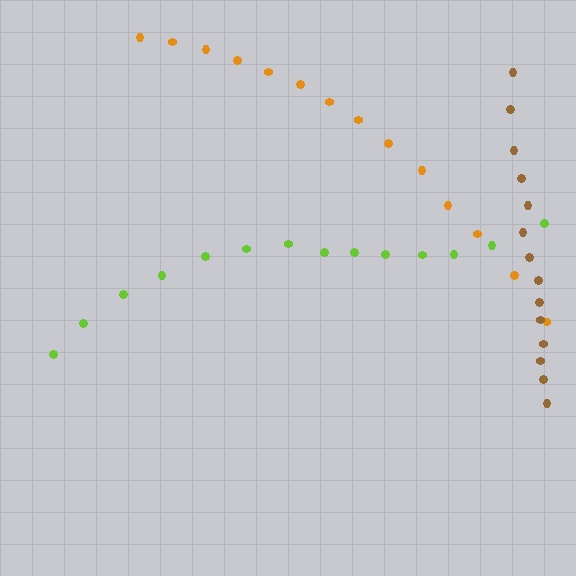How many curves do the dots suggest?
There are 3 distinct paths.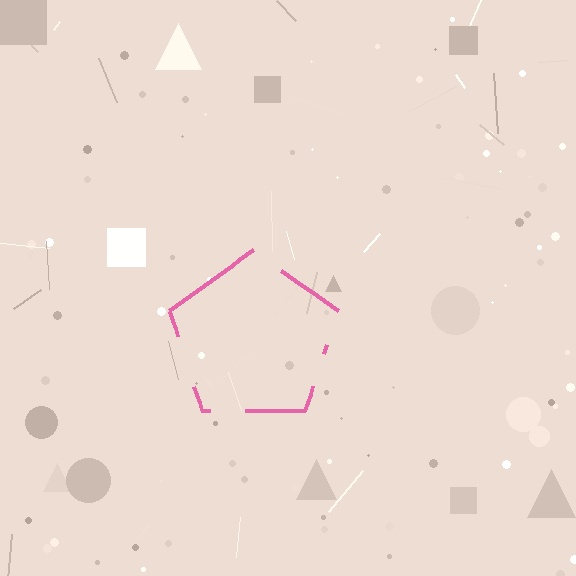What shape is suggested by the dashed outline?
The dashed outline suggests a pentagon.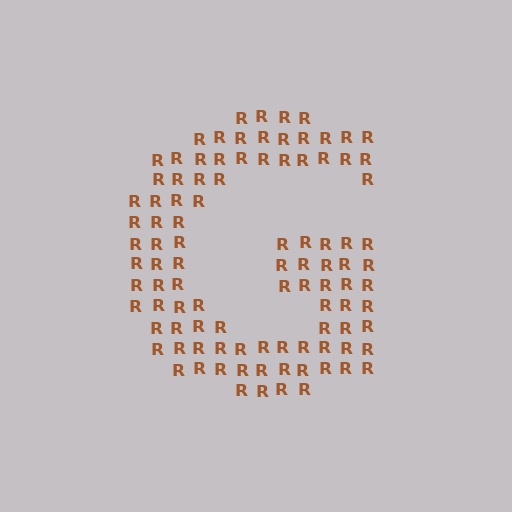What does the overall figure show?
The overall figure shows the letter G.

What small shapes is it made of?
It is made of small letter R's.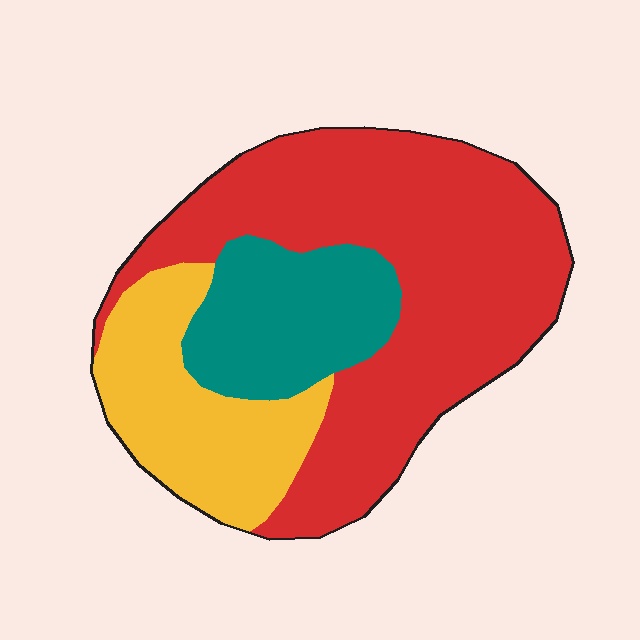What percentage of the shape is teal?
Teal covers about 20% of the shape.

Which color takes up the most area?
Red, at roughly 60%.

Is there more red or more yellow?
Red.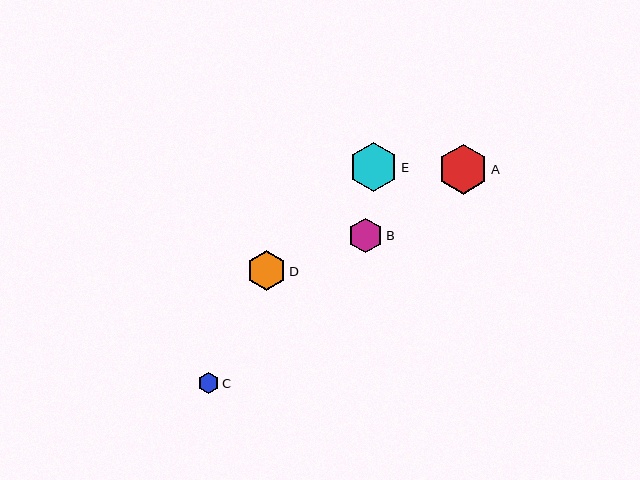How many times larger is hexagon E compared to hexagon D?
Hexagon E is approximately 1.2 times the size of hexagon D.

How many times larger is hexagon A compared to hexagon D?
Hexagon A is approximately 1.3 times the size of hexagon D.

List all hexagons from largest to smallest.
From largest to smallest: A, E, D, B, C.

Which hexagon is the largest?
Hexagon A is the largest with a size of approximately 50 pixels.